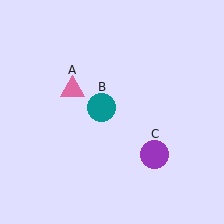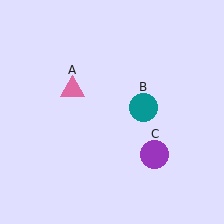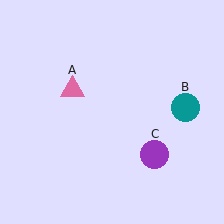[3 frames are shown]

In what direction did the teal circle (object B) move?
The teal circle (object B) moved right.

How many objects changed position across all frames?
1 object changed position: teal circle (object B).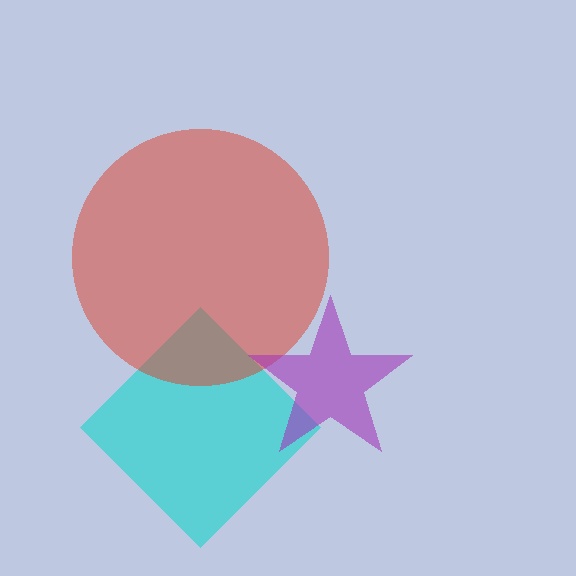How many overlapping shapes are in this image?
There are 3 overlapping shapes in the image.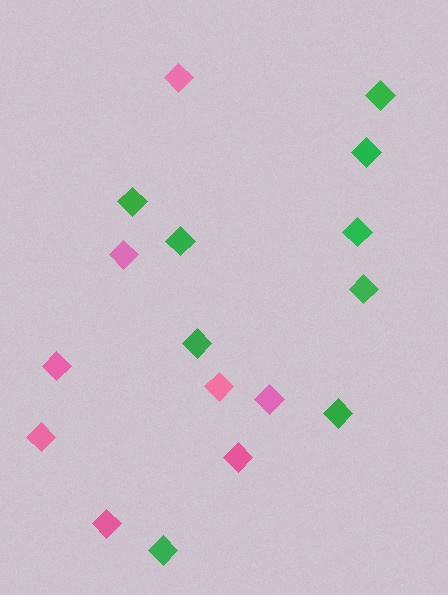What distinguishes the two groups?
There are 2 groups: one group of green diamonds (9) and one group of pink diamonds (8).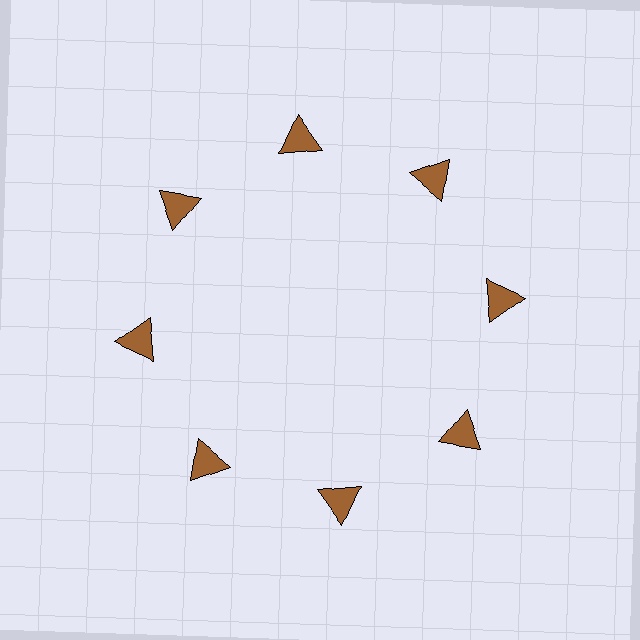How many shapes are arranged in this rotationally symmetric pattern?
There are 8 shapes, arranged in 8 groups of 1.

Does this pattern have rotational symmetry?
Yes, this pattern has 8-fold rotational symmetry. It looks the same after rotating 45 degrees around the center.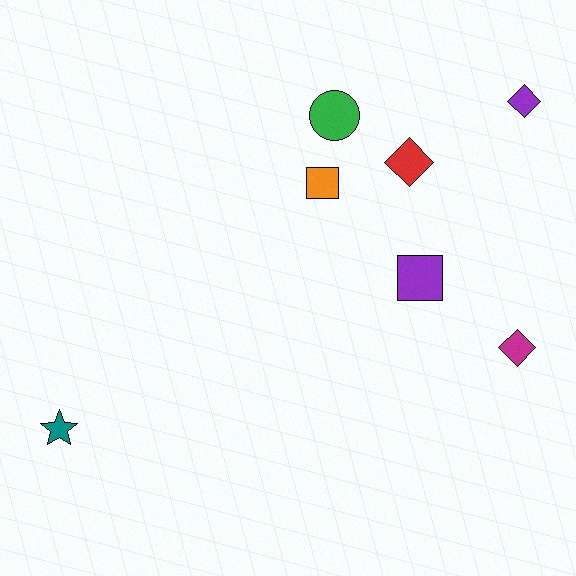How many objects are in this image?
There are 7 objects.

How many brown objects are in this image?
There are no brown objects.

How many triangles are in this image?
There are no triangles.